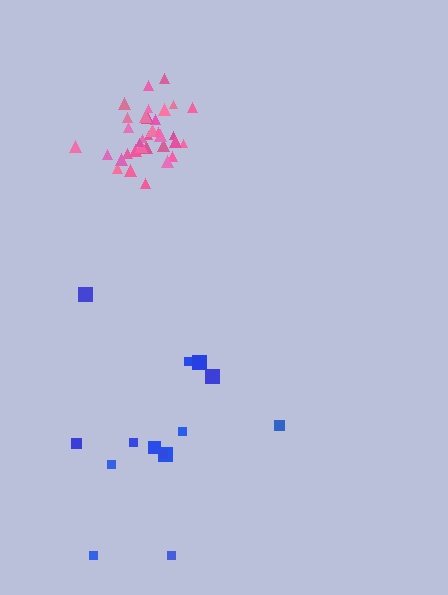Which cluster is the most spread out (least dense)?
Blue.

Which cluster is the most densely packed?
Pink.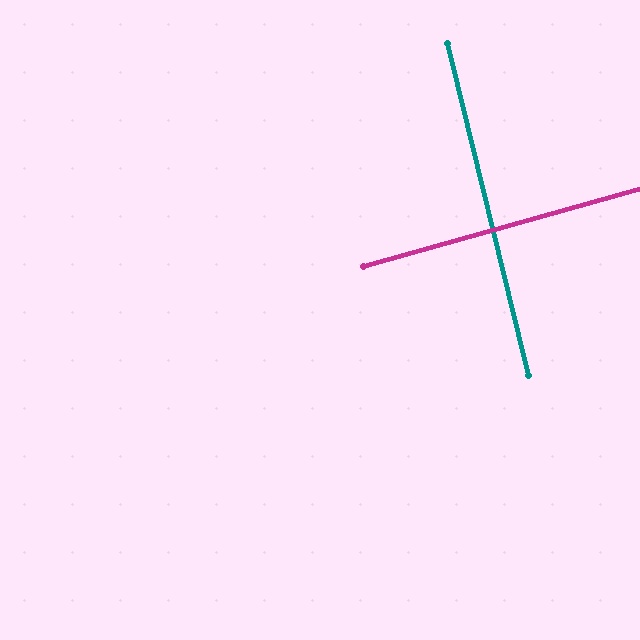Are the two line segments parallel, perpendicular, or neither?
Perpendicular — they meet at approximately 88°.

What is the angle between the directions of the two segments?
Approximately 88 degrees.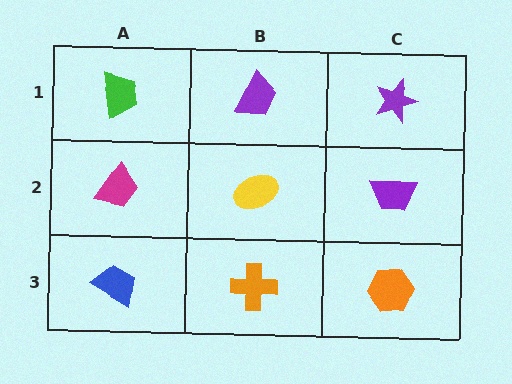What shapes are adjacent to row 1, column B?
A yellow ellipse (row 2, column B), a green trapezoid (row 1, column A), a purple star (row 1, column C).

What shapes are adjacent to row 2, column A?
A green trapezoid (row 1, column A), a blue trapezoid (row 3, column A), a yellow ellipse (row 2, column B).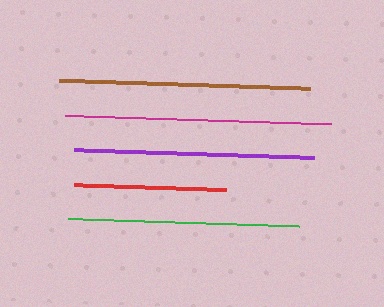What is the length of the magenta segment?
The magenta segment is approximately 266 pixels long.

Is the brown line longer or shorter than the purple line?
The brown line is longer than the purple line.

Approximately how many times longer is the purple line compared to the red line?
The purple line is approximately 1.6 times the length of the red line.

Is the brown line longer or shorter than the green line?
The brown line is longer than the green line.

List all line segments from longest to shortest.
From longest to shortest: magenta, brown, purple, green, red.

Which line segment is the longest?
The magenta line is the longest at approximately 266 pixels.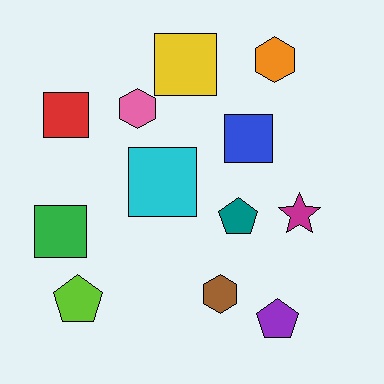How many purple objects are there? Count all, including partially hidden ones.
There is 1 purple object.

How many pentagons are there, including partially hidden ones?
There are 3 pentagons.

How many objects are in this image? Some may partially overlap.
There are 12 objects.